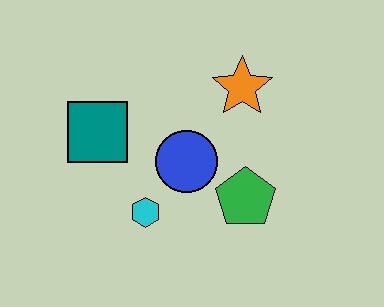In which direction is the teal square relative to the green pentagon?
The teal square is to the left of the green pentagon.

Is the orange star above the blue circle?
Yes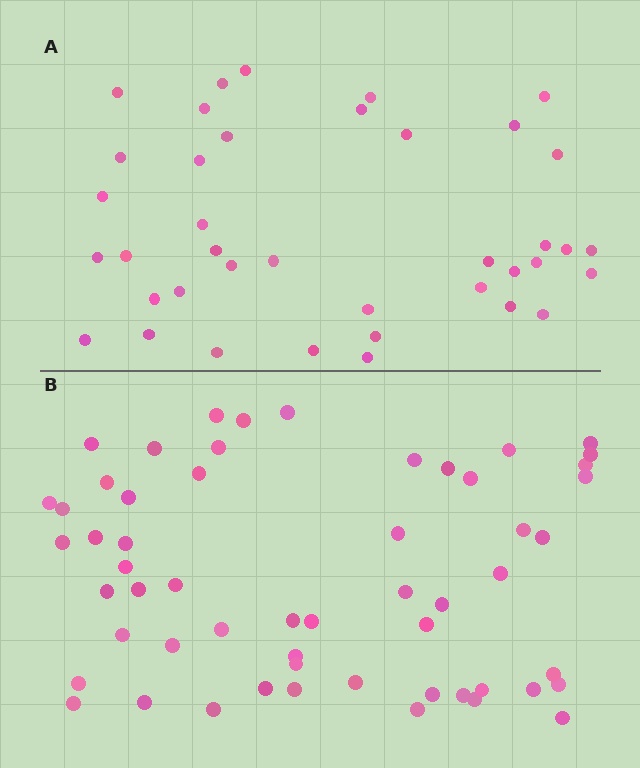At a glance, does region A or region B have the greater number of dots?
Region B (the bottom region) has more dots.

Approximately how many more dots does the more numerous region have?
Region B has approximately 15 more dots than region A.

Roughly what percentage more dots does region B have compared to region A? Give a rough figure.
About 45% more.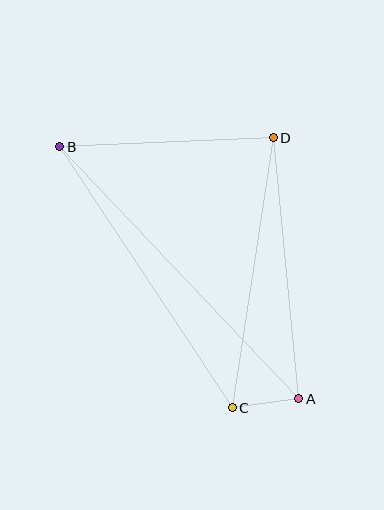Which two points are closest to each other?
Points A and C are closest to each other.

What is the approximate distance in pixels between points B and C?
The distance between B and C is approximately 313 pixels.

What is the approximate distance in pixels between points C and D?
The distance between C and D is approximately 273 pixels.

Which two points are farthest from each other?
Points A and B are farthest from each other.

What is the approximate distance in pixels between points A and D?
The distance between A and D is approximately 262 pixels.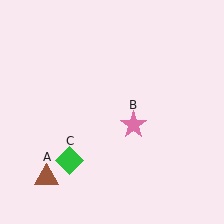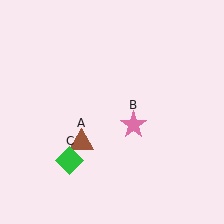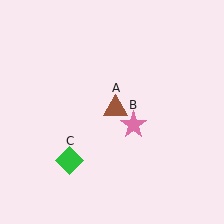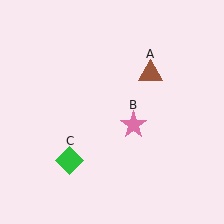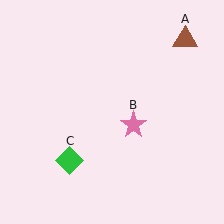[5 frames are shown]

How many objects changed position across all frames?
1 object changed position: brown triangle (object A).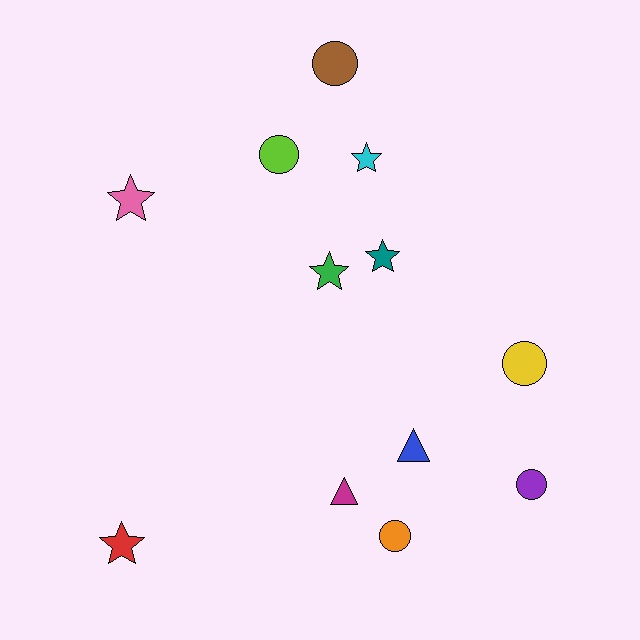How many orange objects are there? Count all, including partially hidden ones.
There is 1 orange object.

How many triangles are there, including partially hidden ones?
There are 2 triangles.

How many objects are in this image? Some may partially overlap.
There are 12 objects.